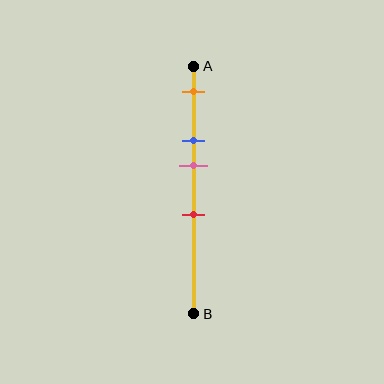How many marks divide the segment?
There are 4 marks dividing the segment.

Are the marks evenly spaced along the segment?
No, the marks are not evenly spaced.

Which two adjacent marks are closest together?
The blue and pink marks are the closest adjacent pair.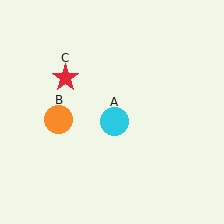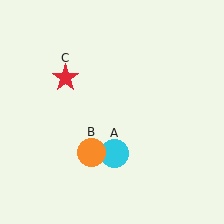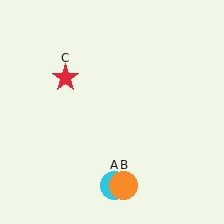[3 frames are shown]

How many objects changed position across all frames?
2 objects changed position: cyan circle (object A), orange circle (object B).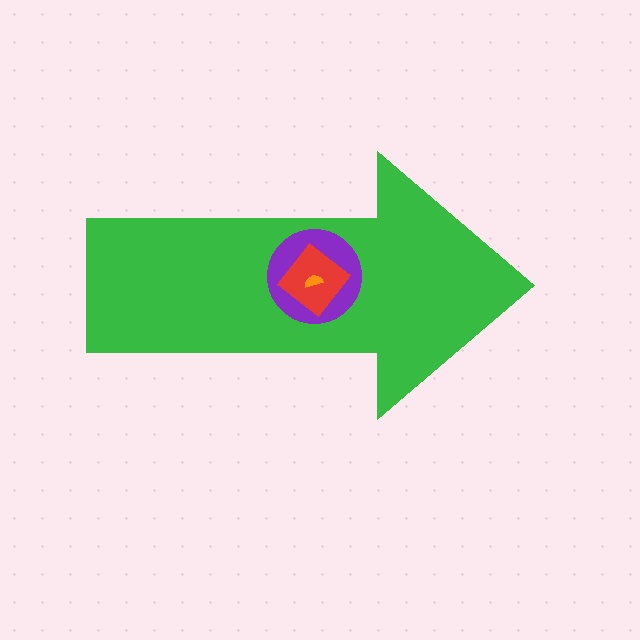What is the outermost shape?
The green arrow.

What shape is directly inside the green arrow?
The purple circle.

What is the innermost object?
The orange semicircle.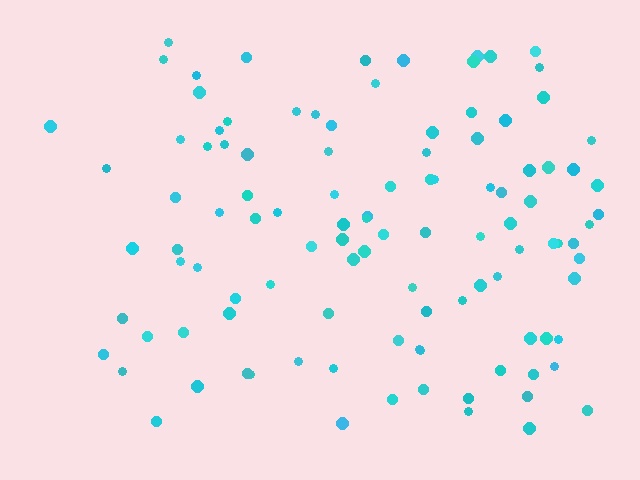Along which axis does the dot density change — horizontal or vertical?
Horizontal.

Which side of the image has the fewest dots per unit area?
The left.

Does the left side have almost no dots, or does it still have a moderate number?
Still a moderate number, just noticeably fewer than the right.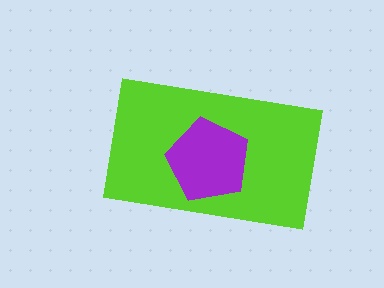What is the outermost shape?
The lime rectangle.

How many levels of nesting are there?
2.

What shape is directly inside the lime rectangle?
The purple pentagon.